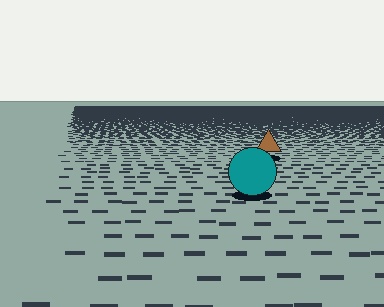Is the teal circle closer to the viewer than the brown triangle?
Yes. The teal circle is closer — you can tell from the texture gradient: the ground texture is coarser near it.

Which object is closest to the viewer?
The teal circle is closest. The texture marks near it are larger and more spread out.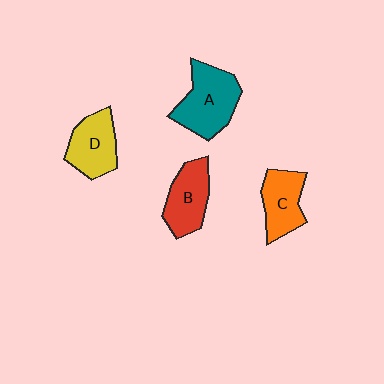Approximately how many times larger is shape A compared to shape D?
Approximately 1.3 times.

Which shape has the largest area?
Shape A (teal).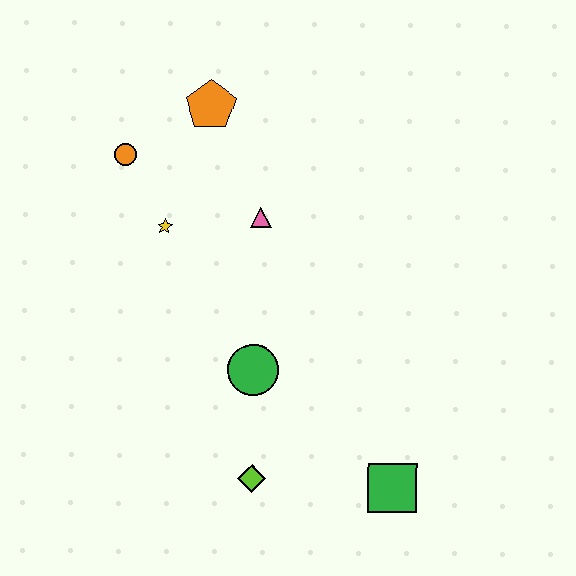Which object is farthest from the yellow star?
The green square is farthest from the yellow star.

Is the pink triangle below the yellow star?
No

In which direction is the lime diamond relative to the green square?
The lime diamond is to the left of the green square.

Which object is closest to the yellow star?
The orange circle is closest to the yellow star.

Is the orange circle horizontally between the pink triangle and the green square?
No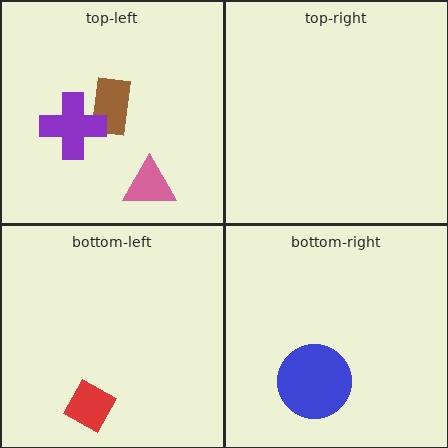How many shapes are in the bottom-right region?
1.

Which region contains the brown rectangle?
The top-left region.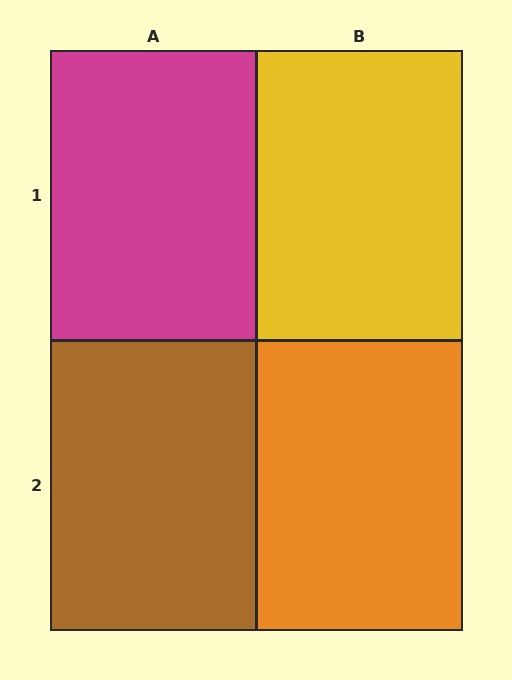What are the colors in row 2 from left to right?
Brown, orange.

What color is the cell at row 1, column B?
Yellow.